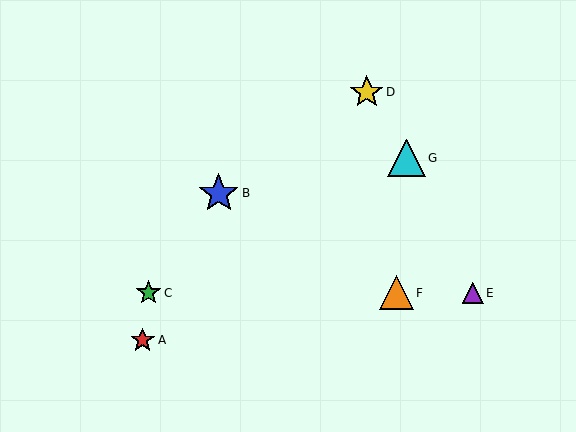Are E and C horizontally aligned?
Yes, both are at y≈293.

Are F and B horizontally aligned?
No, F is at y≈293 and B is at y≈193.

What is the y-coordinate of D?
Object D is at y≈92.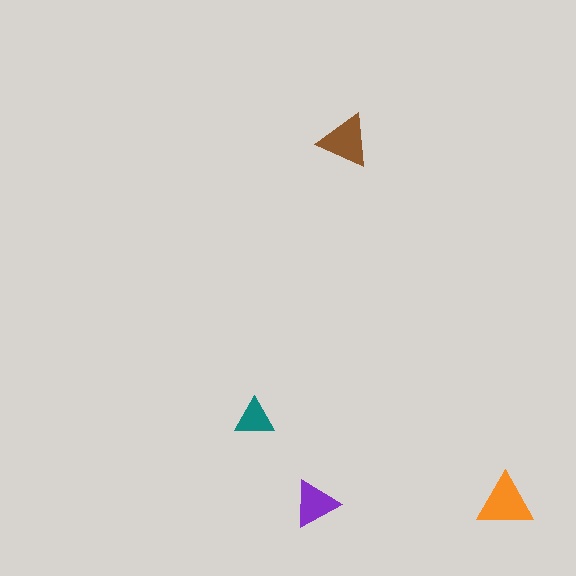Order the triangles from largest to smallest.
the orange one, the brown one, the purple one, the teal one.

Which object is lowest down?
The purple triangle is bottommost.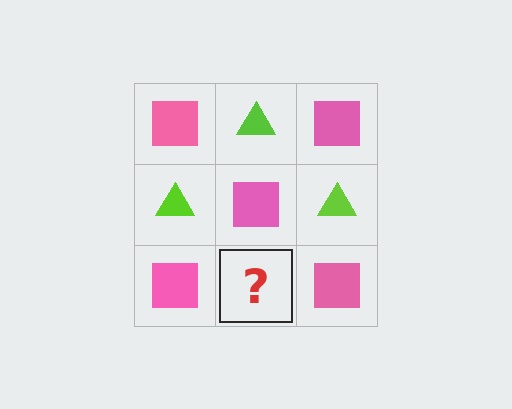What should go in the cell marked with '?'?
The missing cell should contain a lime triangle.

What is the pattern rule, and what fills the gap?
The rule is that it alternates pink square and lime triangle in a checkerboard pattern. The gap should be filled with a lime triangle.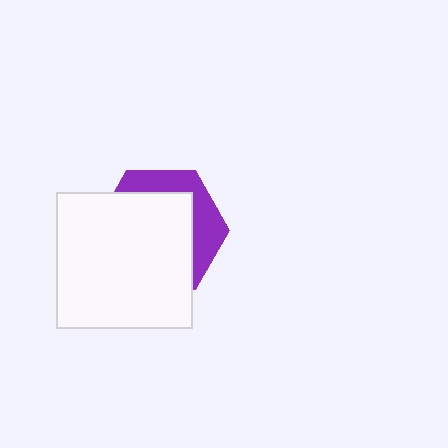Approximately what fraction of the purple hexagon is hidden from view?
Roughly 68% of the purple hexagon is hidden behind the white square.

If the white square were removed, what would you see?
You would see the complete purple hexagon.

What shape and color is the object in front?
The object in front is a white square.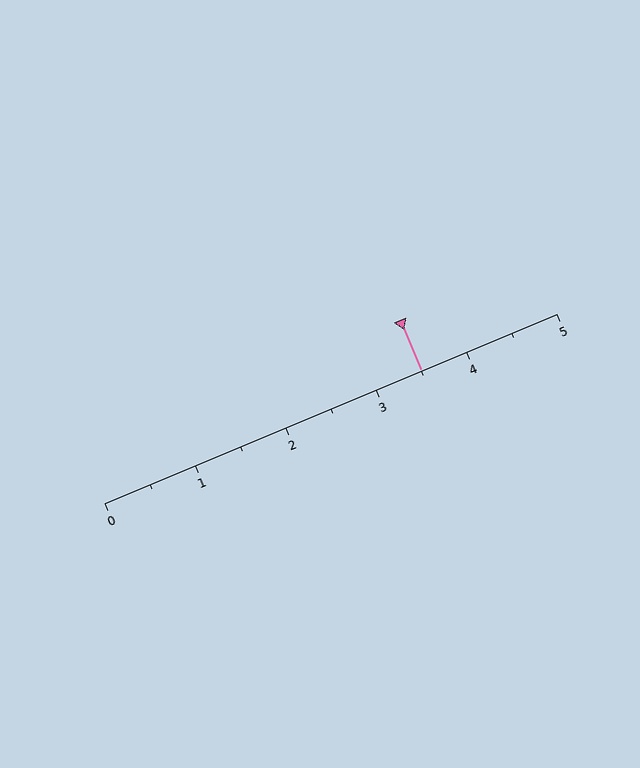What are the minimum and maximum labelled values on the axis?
The axis runs from 0 to 5.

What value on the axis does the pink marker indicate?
The marker indicates approximately 3.5.